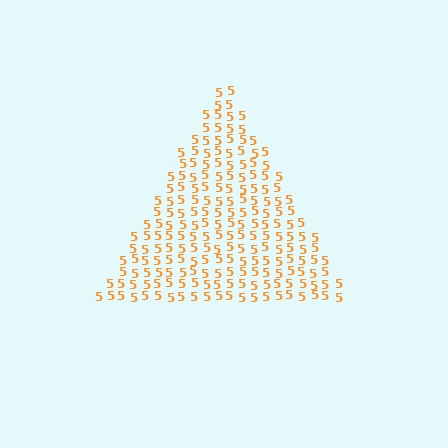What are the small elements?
The small elements are digit 5's.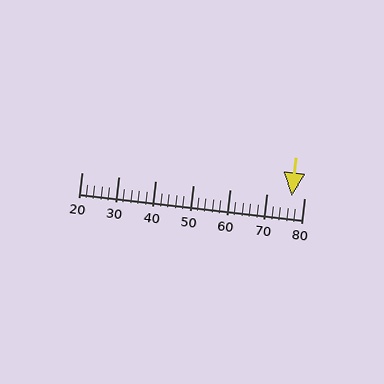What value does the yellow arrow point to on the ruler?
The yellow arrow points to approximately 77.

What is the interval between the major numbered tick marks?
The major tick marks are spaced 10 units apart.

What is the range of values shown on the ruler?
The ruler shows values from 20 to 80.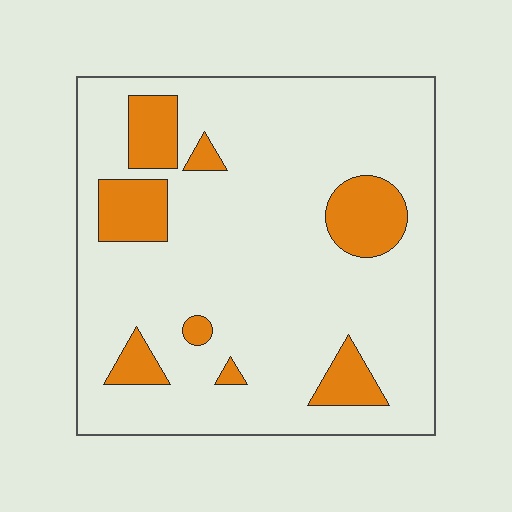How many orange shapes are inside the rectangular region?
8.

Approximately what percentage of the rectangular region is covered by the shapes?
Approximately 15%.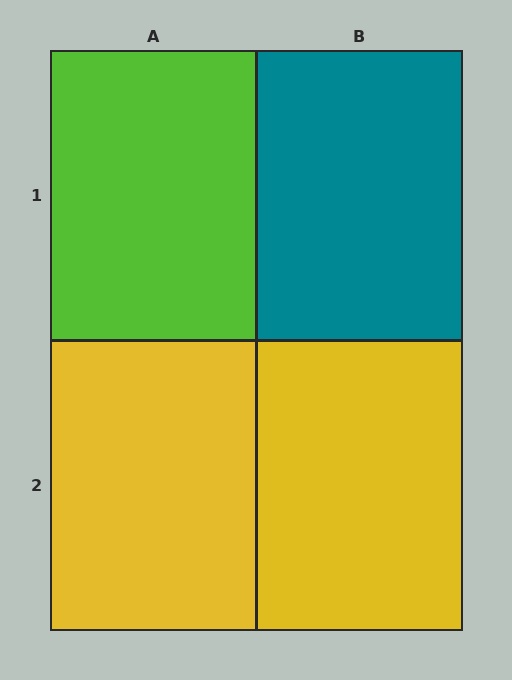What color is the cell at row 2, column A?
Yellow.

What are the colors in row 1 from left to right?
Lime, teal.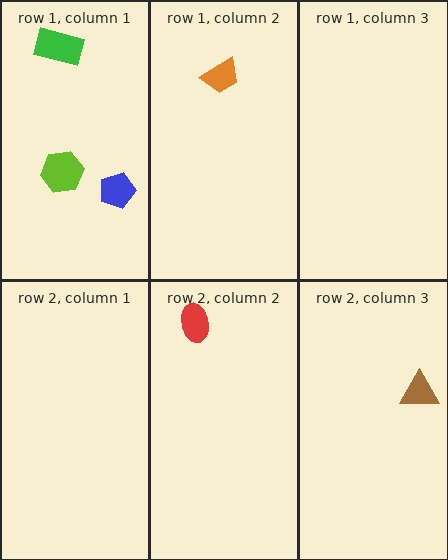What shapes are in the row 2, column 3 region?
The brown triangle.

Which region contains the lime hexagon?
The row 1, column 1 region.